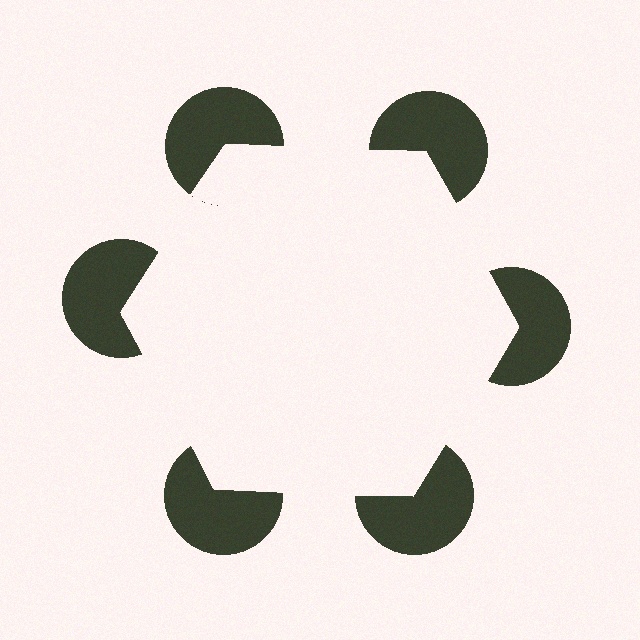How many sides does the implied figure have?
6 sides.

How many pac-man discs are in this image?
There are 6 — one at each vertex of the illusory hexagon.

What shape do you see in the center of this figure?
An illusory hexagon — its edges are inferred from the aligned wedge cuts in the pac-man discs, not physically drawn.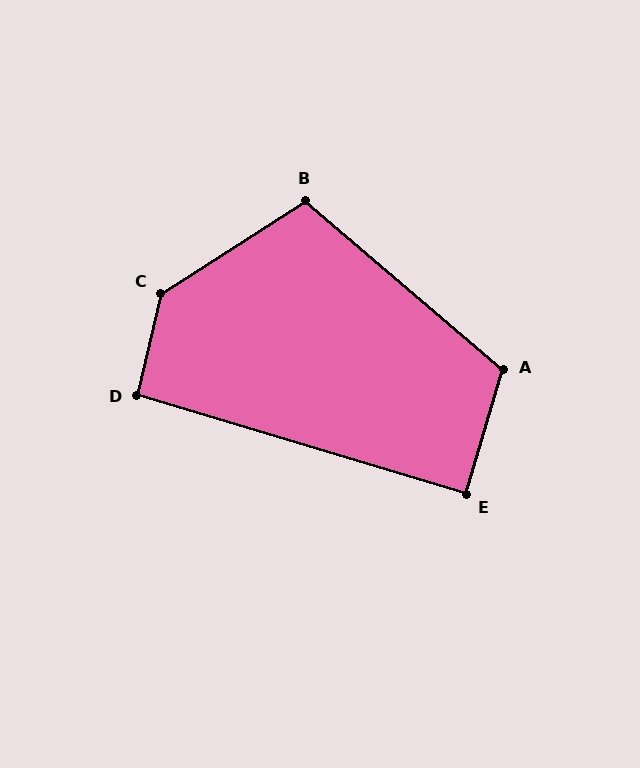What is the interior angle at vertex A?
Approximately 114 degrees (obtuse).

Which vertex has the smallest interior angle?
E, at approximately 89 degrees.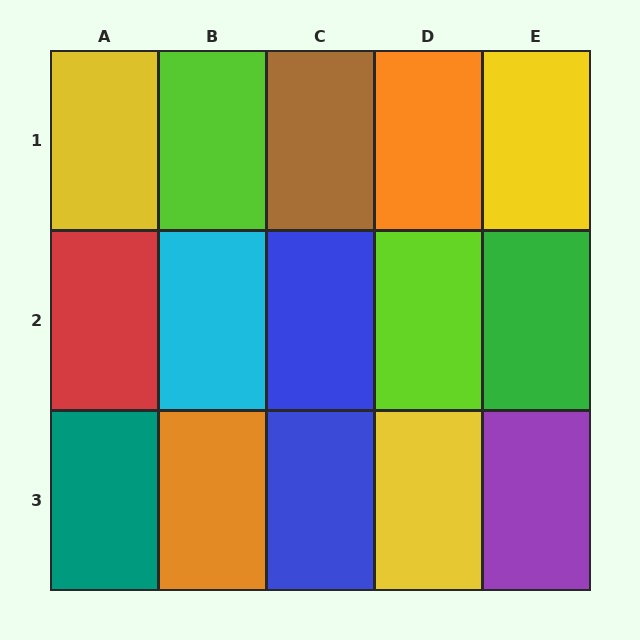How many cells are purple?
1 cell is purple.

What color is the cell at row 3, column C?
Blue.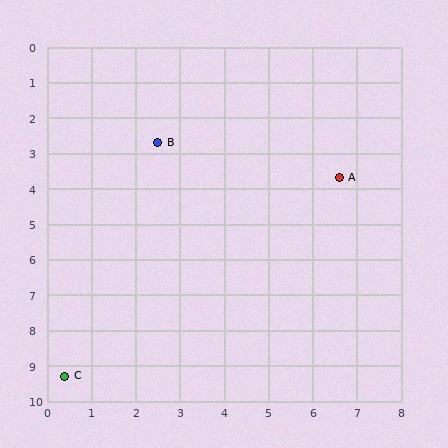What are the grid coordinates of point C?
Point C is at approximately (0.4, 9.3).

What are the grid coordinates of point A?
Point A is at approximately (6.6, 3.7).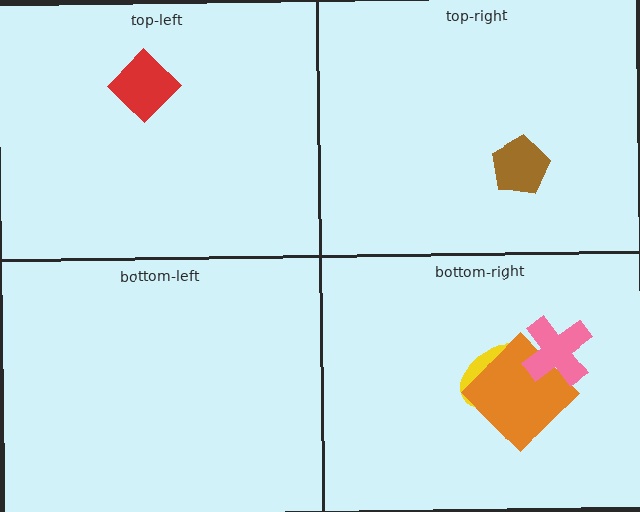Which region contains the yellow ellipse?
The bottom-right region.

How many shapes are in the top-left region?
1.